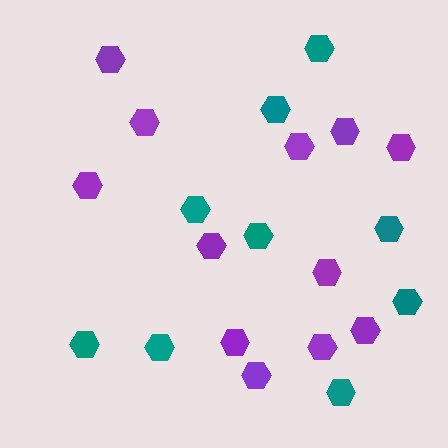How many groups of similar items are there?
There are 2 groups: one group of purple hexagons (12) and one group of teal hexagons (9).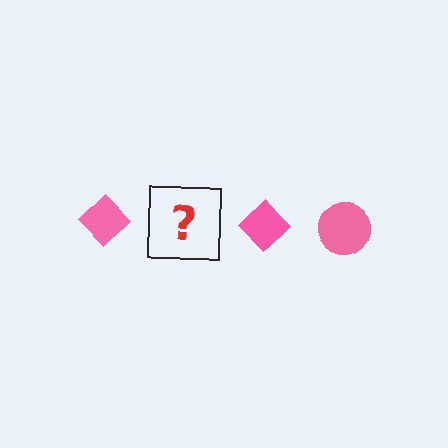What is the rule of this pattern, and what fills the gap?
The rule is that the pattern cycles through diamond, circle shapes in pink. The gap should be filled with a pink circle.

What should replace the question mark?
The question mark should be replaced with a pink circle.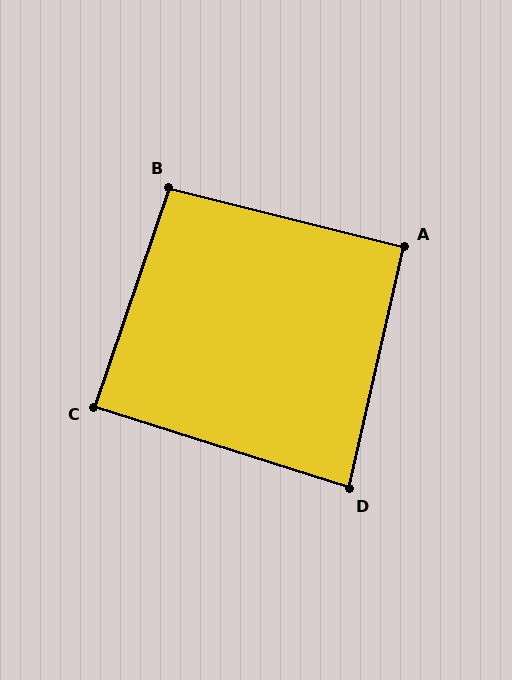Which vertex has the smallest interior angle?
D, at approximately 85 degrees.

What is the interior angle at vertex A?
Approximately 91 degrees (approximately right).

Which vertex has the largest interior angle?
B, at approximately 95 degrees.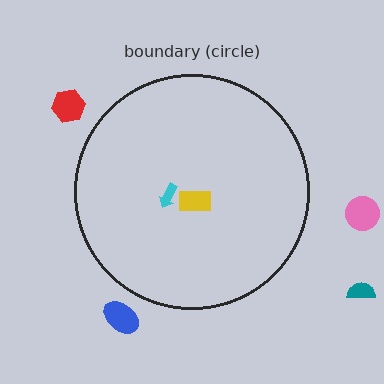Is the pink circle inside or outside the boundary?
Outside.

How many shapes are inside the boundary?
2 inside, 4 outside.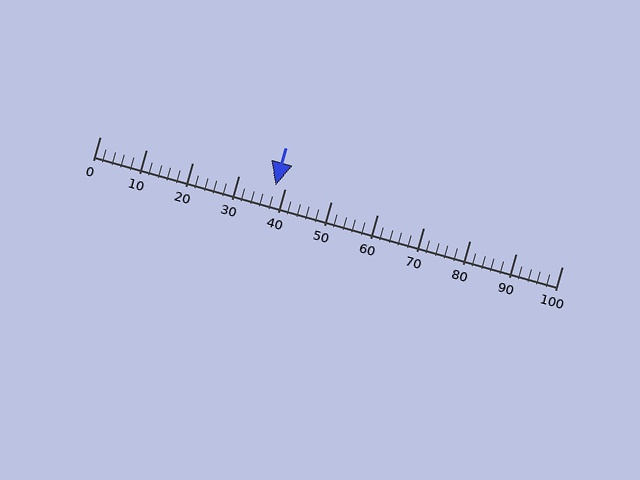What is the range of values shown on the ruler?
The ruler shows values from 0 to 100.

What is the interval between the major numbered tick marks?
The major tick marks are spaced 10 units apart.